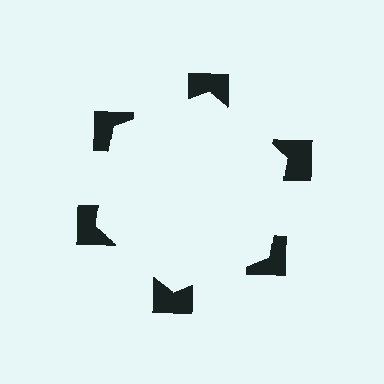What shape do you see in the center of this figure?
An illusory hexagon — its edges are inferred from the aligned wedge cuts in the notched squares, not physically drawn.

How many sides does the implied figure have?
6 sides.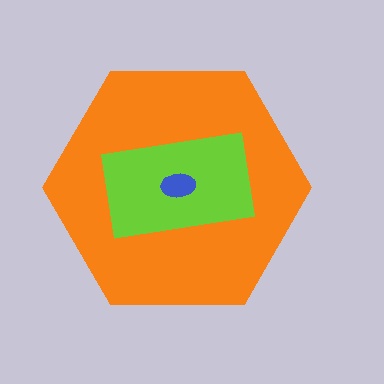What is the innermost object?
The blue ellipse.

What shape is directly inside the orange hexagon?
The lime rectangle.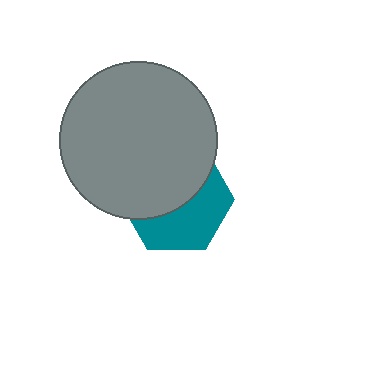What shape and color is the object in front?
The object in front is a gray circle.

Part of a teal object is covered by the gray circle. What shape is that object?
It is a hexagon.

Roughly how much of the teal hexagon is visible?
About half of it is visible (roughly 45%).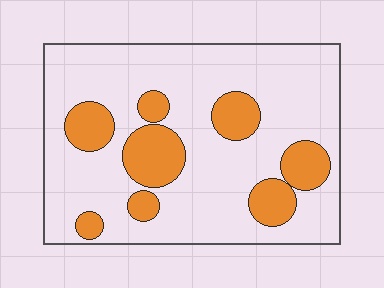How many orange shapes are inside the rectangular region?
8.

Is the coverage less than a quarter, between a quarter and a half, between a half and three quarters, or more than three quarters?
Less than a quarter.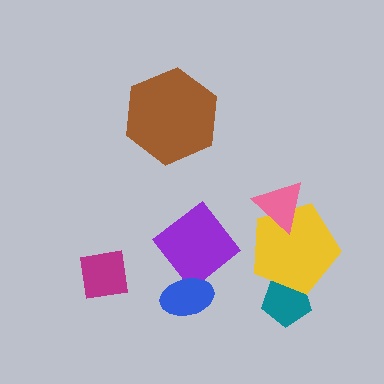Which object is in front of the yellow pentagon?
The pink triangle is in front of the yellow pentagon.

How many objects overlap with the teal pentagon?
1 object overlaps with the teal pentagon.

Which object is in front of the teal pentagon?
The yellow pentagon is in front of the teal pentagon.